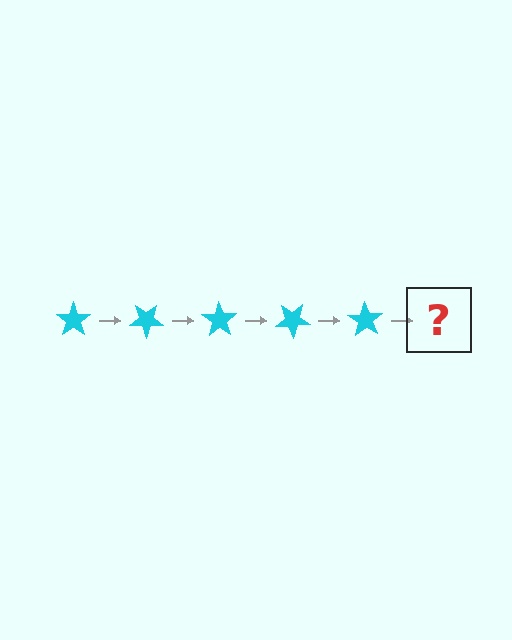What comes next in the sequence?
The next element should be a cyan star rotated 175 degrees.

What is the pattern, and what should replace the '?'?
The pattern is that the star rotates 35 degrees each step. The '?' should be a cyan star rotated 175 degrees.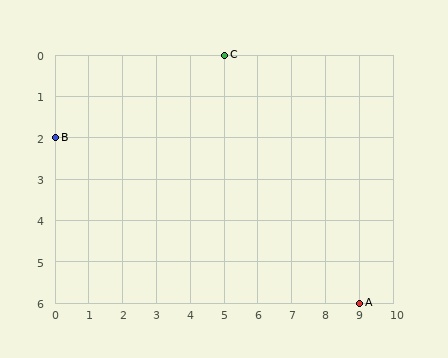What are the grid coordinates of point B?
Point B is at grid coordinates (0, 2).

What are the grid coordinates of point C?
Point C is at grid coordinates (5, 0).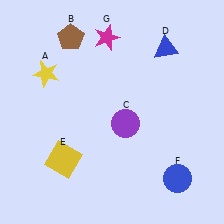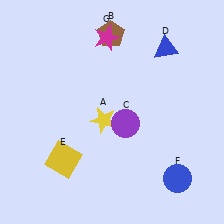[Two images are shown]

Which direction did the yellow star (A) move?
The yellow star (A) moved right.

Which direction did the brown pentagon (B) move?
The brown pentagon (B) moved right.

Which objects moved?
The objects that moved are: the yellow star (A), the brown pentagon (B).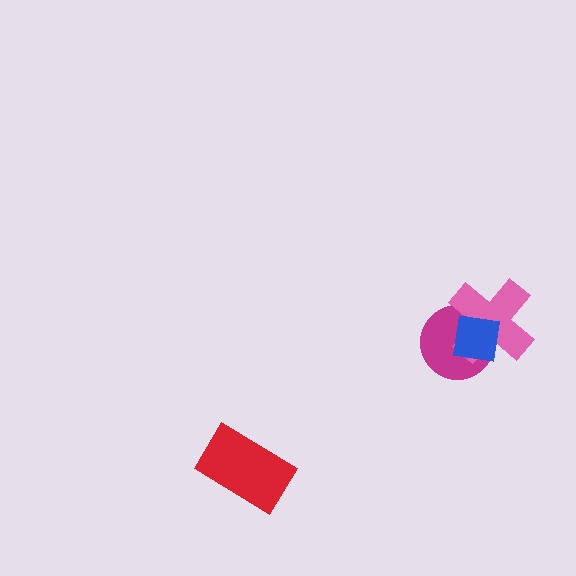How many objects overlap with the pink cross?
2 objects overlap with the pink cross.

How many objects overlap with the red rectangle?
0 objects overlap with the red rectangle.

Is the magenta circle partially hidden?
Yes, it is partially covered by another shape.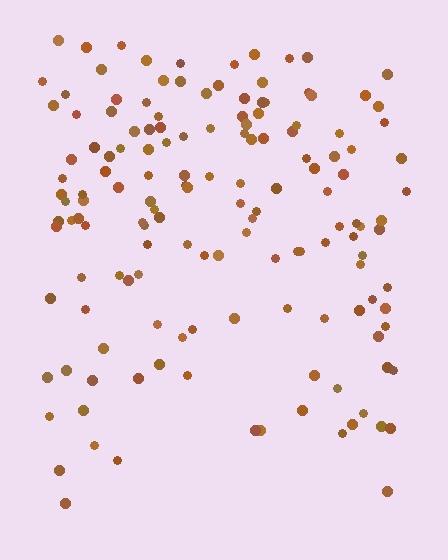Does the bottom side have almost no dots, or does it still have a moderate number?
Still a moderate number, just noticeably fewer than the top.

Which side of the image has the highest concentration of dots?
The top.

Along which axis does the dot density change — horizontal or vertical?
Vertical.